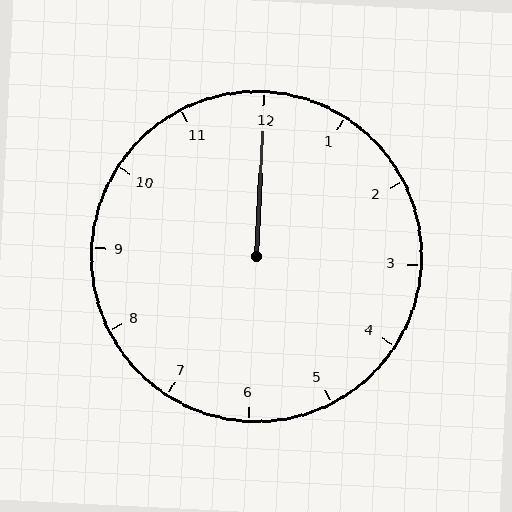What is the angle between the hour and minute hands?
Approximately 0 degrees.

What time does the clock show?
12:00.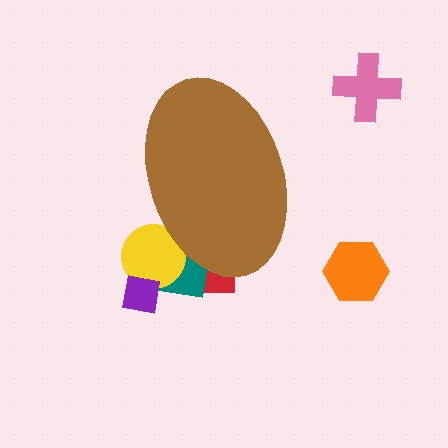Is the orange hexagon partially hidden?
No, the orange hexagon is fully visible.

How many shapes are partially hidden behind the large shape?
3 shapes are partially hidden.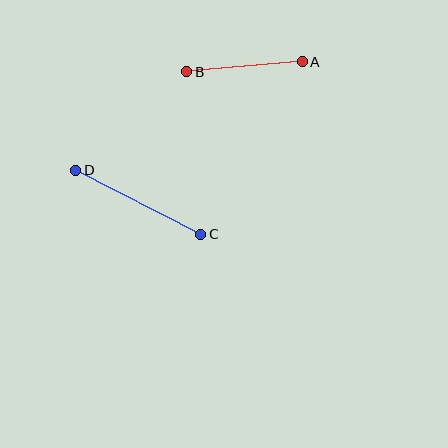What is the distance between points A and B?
The distance is approximately 116 pixels.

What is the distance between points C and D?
The distance is approximately 140 pixels.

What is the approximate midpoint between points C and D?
The midpoint is at approximately (138, 202) pixels.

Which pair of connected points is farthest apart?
Points C and D are farthest apart.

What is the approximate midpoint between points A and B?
The midpoint is at approximately (245, 67) pixels.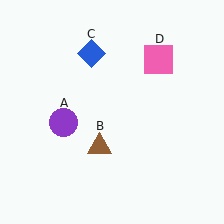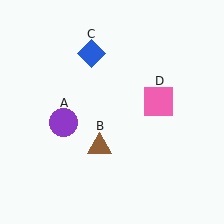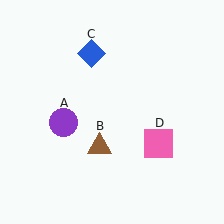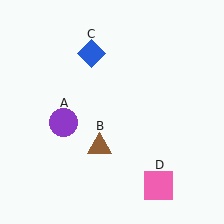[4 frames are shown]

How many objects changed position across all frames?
1 object changed position: pink square (object D).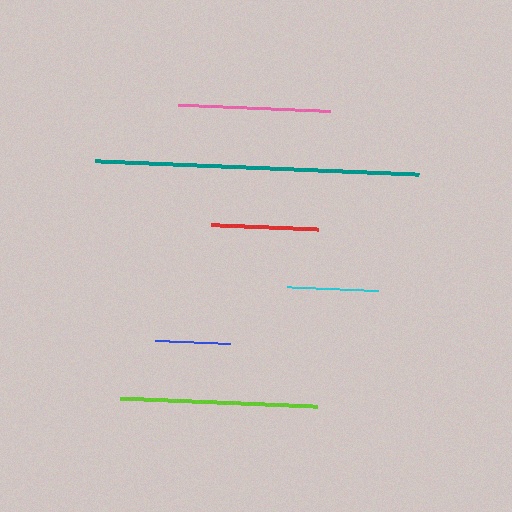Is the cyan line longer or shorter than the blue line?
The cyan line is longer than the blue line.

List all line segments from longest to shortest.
From longest to shortest: teal, lime, pink, red, cyan, blue.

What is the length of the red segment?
The red segment is approximately 107 pixels long.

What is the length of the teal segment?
The teal segment is approximately 324 pixels long.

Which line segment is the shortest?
The blue line is the shortest at approximately 75 pixels.